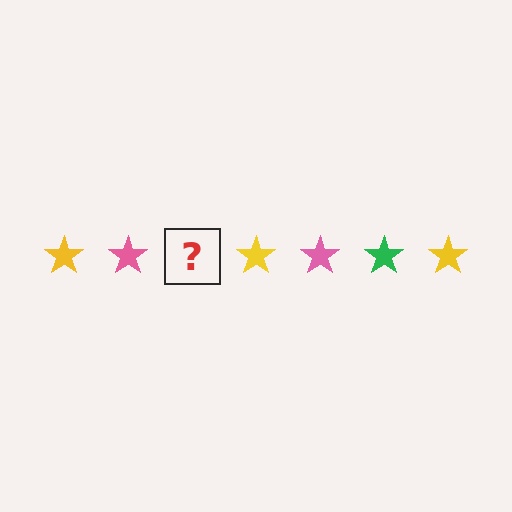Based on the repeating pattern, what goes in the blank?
The blank should be a green star.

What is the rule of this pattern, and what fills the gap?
The rule is that the pattern cycles through yellow, pink, green stars. The gap should be filled with a green star.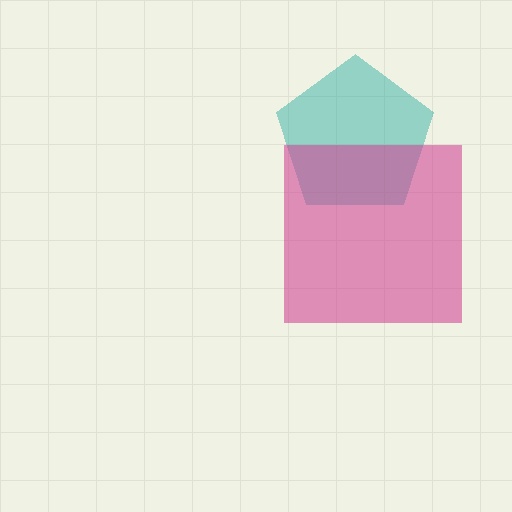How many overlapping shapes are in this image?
There are 2 overlapping shapes in the image.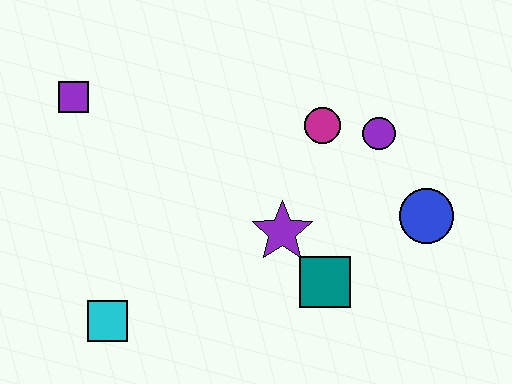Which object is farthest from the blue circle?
The purple square is farthest from the blue circle.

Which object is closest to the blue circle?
The purple circle is closest to the blue circle.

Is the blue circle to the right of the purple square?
Yes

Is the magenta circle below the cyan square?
No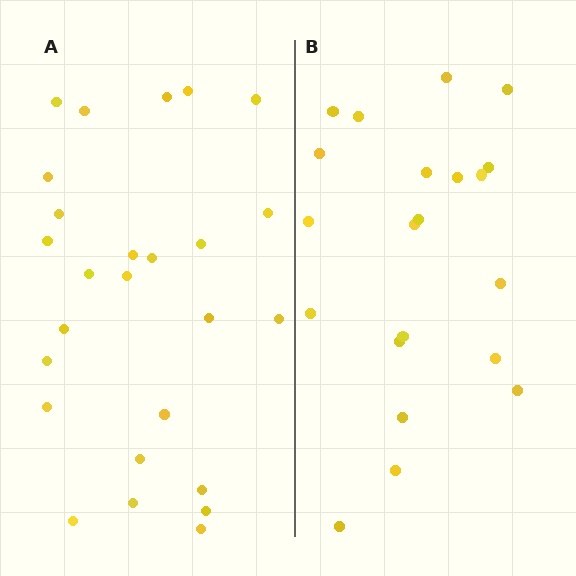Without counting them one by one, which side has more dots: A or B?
Region A (the left region) has more dots.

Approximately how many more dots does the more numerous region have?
Region A has about 5 more dots than region B.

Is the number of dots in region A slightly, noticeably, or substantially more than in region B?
Region A has only slightly more — the two regions are fairly close. The ratio is roughly 1.2 to 1.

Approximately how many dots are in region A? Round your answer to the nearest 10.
About 30 dots. (The exact count is 26, which rounds to 30.)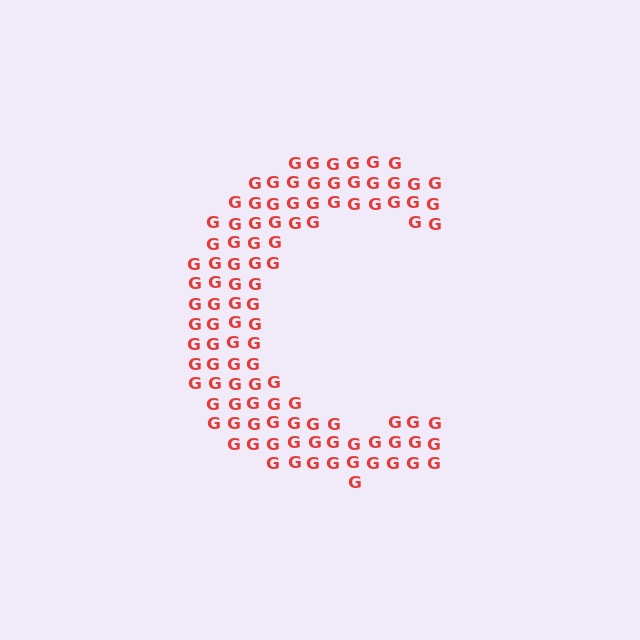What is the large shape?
The large shape is the letter C.